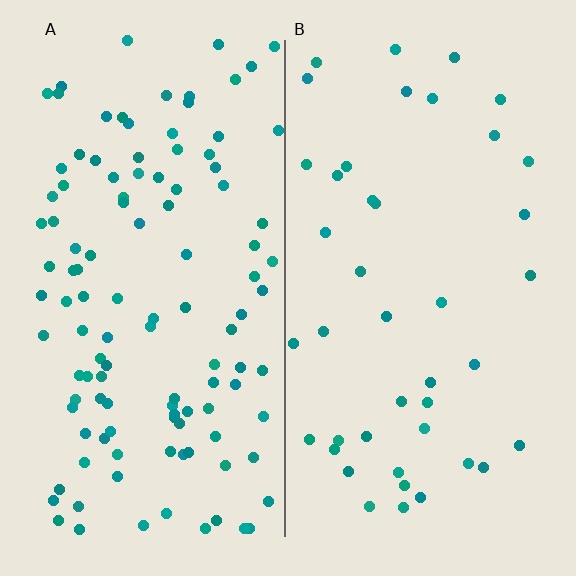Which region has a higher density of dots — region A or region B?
A (the left).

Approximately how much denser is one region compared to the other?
Approximately 2.7× — region A over region B.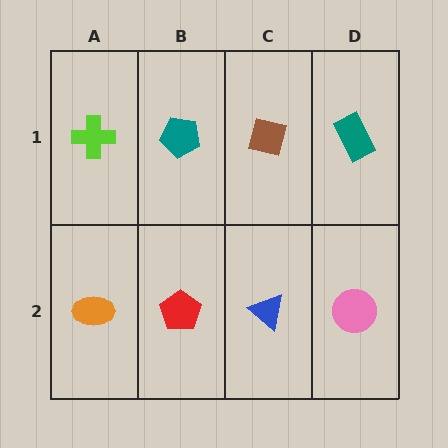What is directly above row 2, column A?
A lime cross.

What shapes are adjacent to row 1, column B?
A red pentagon (row 2, column B), a lime cross (row 1, column A), a brown square (row 1, column C).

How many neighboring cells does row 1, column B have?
3.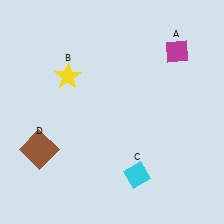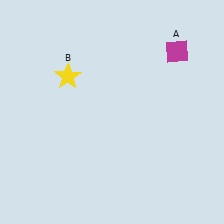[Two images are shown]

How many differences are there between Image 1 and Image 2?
There are 2 differences between the two images.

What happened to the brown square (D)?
The brown square (D) was removed in Image 2. It was in the bottom-left area of Image 1.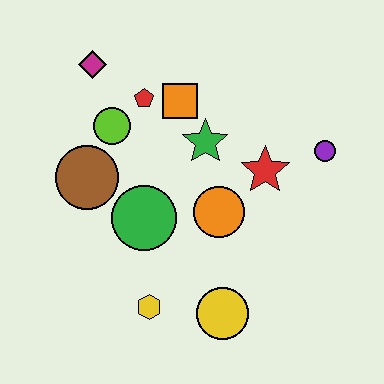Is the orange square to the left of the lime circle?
No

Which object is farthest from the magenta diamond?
The yellow circle is farthest from the magenta diamond.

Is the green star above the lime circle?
No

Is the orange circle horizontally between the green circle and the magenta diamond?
No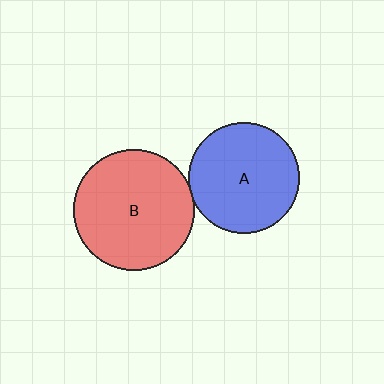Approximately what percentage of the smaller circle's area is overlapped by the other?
Approximately 5%.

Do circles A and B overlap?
Yes.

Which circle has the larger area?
Circle B (red).